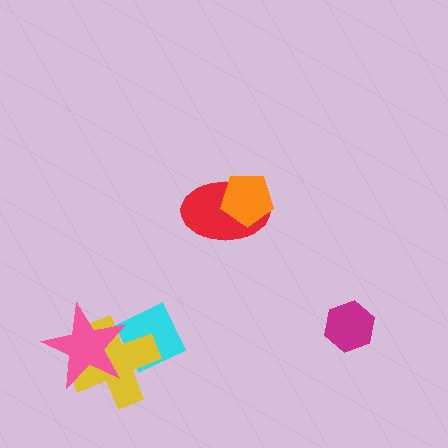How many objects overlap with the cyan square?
1 object overlaps with the cyan square.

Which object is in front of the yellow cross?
The pink star is in front of the yellow cross.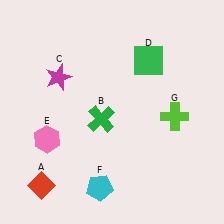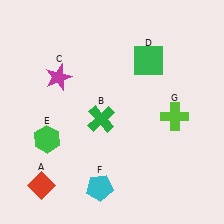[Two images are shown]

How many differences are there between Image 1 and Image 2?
There is 1 difference between the two images.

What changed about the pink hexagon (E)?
In Image 1, E is pink. In Image 2, it changed to green.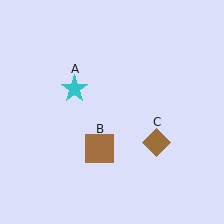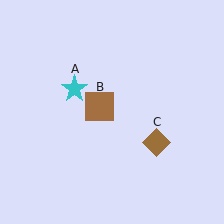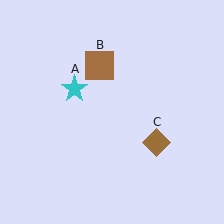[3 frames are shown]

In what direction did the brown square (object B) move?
The brown square (object B) moved up.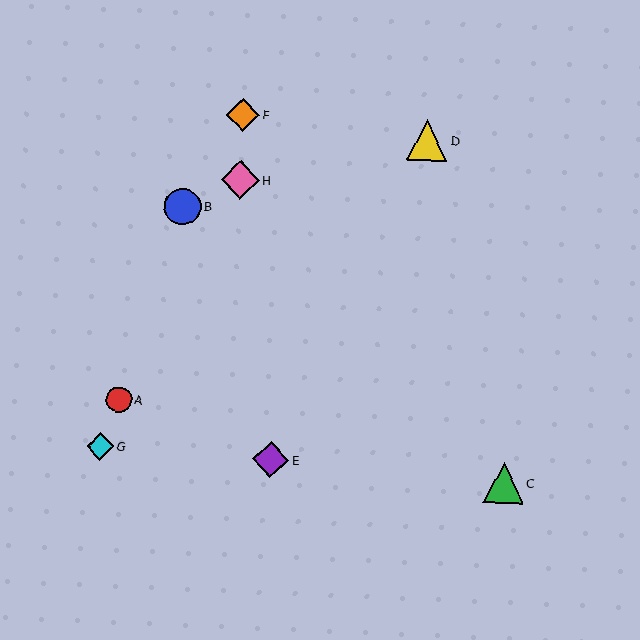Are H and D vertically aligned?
No, H is at x≈240 and D is at x≈427.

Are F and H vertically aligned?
Yes, both are at x≈243.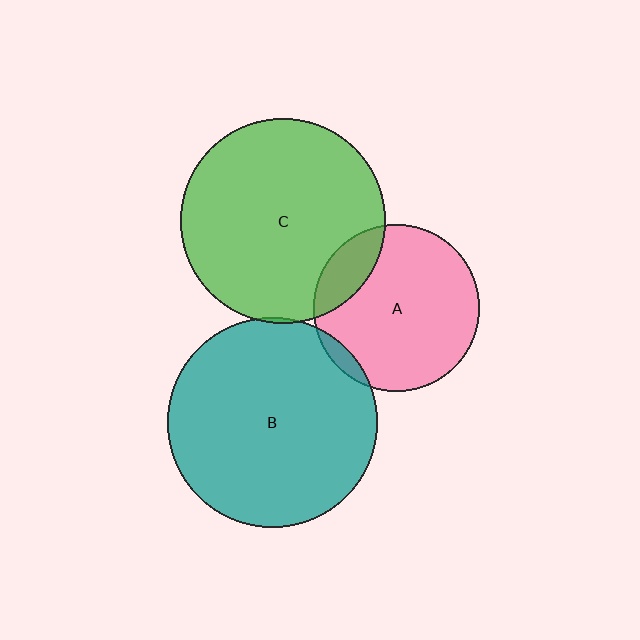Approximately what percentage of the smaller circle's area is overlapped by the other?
Approximately 5%.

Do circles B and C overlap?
Yes.